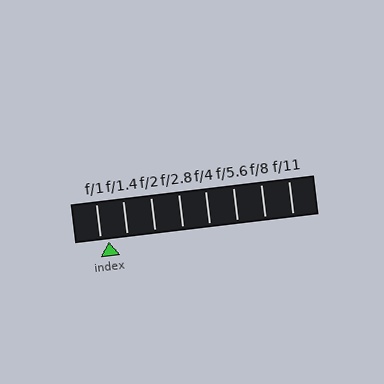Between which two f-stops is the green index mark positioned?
The index mark is between f/1 and f/1.4.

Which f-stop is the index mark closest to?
The index mark is closest to f/1.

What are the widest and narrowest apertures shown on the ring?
The widest aperture shown is f/1 and the narrowest is f/11.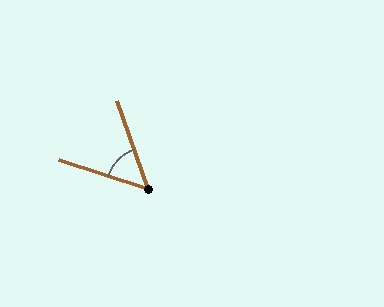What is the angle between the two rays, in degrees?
Approximately 53 degrees.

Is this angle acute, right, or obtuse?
It is acute.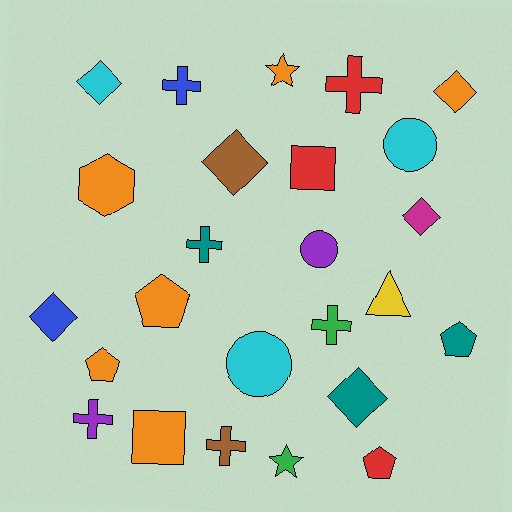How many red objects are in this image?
There are 3 red objects.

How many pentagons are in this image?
There are 4 pentagons.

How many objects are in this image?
There are 25 objects.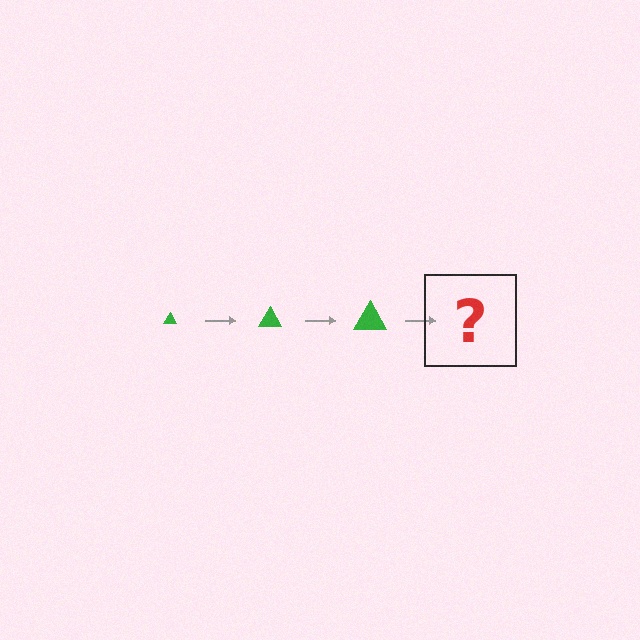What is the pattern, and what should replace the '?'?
The pattern is that the triangle gets progressively larger each step. The '?' should be a green triangle, larger than the previous one.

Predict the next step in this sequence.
The next step is a green triangle, larger than the previous one.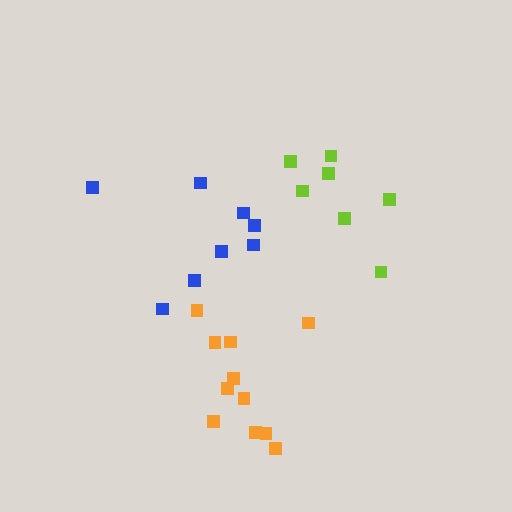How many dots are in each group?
Group 1: 11 dots, Group 2: 7 dots, Group 3: 8 dots (26 total).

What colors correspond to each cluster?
The clusters are colored: orange, lime, blue.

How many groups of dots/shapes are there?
There are 3 groups.